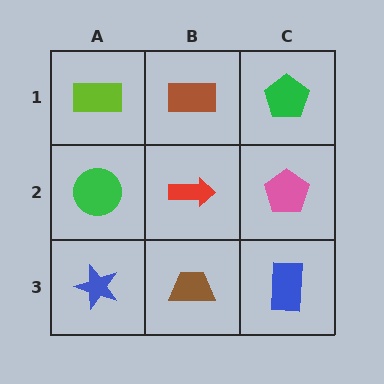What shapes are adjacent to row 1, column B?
A red arrow (row 2, column B), a lime rectangle (row 1, column A), a green pentagon (row 1, column C).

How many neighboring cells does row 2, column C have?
3.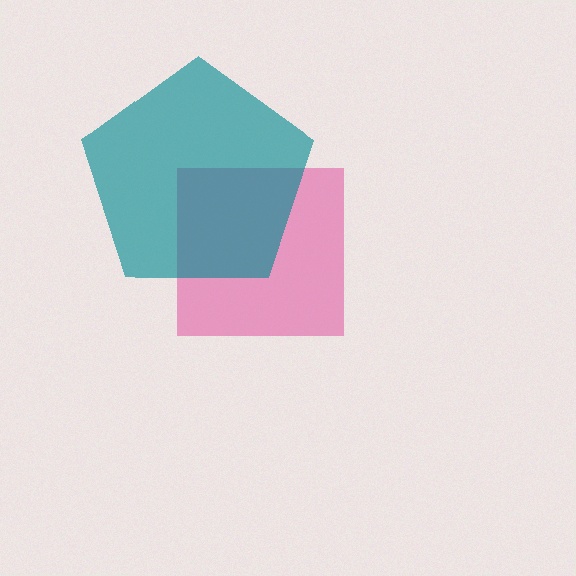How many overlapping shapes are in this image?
There are 2 overlapping shapes in the image.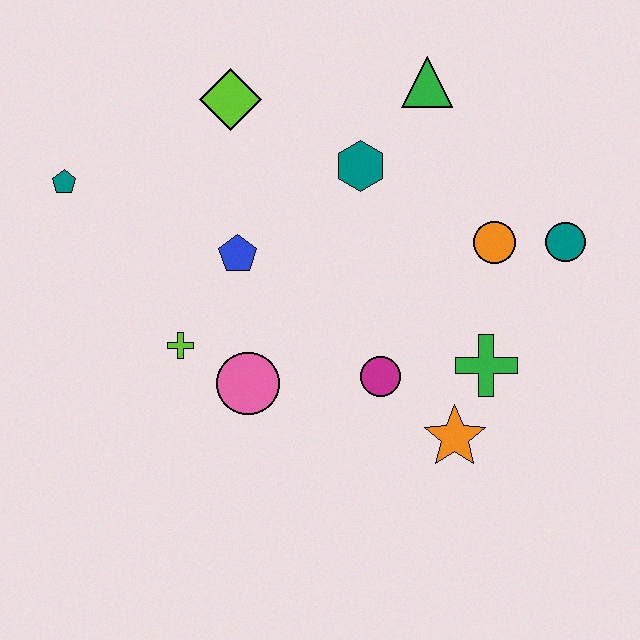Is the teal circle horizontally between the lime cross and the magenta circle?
No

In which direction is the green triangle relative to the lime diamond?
The green triangle is to the right of the lime diamond.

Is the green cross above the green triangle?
No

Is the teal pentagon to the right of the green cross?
No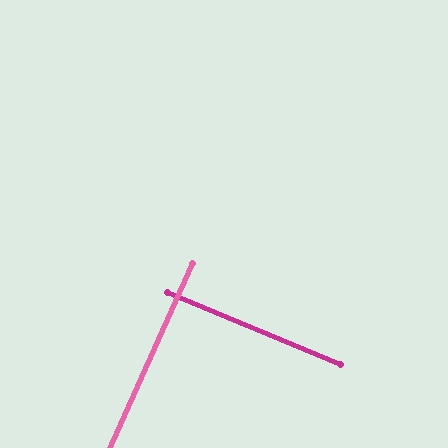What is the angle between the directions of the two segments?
Approximately 89 degrees.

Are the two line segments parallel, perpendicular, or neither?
Perpendicular — they meet at approximately 89°.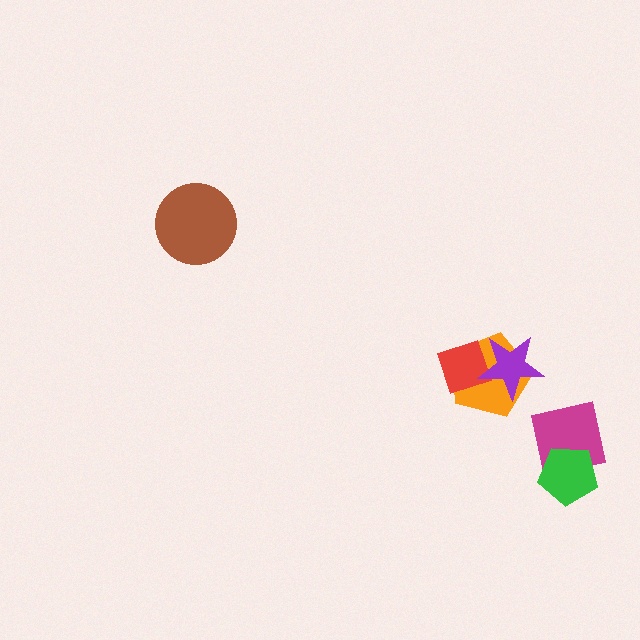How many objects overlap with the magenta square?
1 object overlaps with the magenta square.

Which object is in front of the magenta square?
The green pentagon is in front of the magenta square.